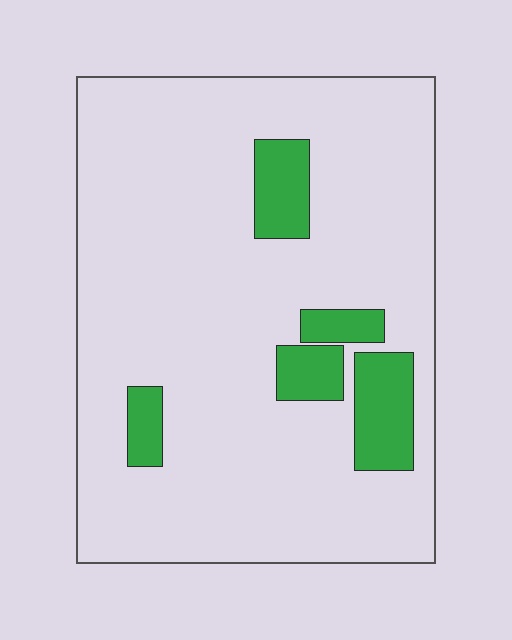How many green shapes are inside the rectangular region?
5.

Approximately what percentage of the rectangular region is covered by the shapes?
Approximately 15%.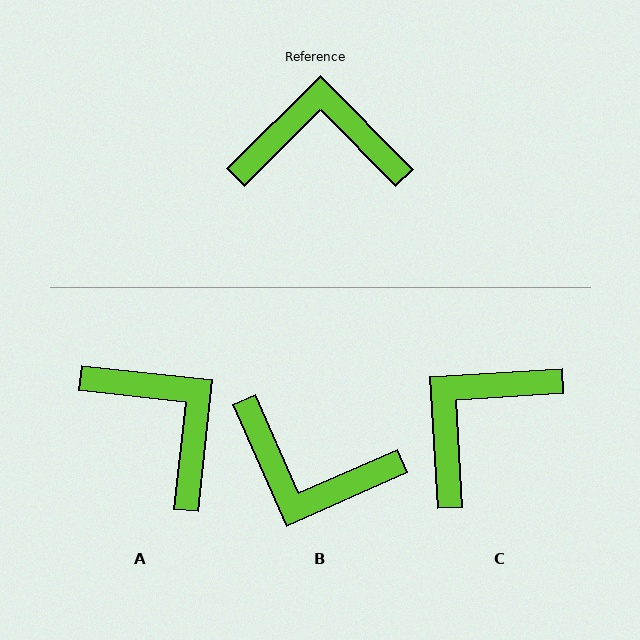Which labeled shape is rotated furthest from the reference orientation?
B, about 159 degrees away.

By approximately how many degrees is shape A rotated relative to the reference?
Approximately 51 degrees clockwise.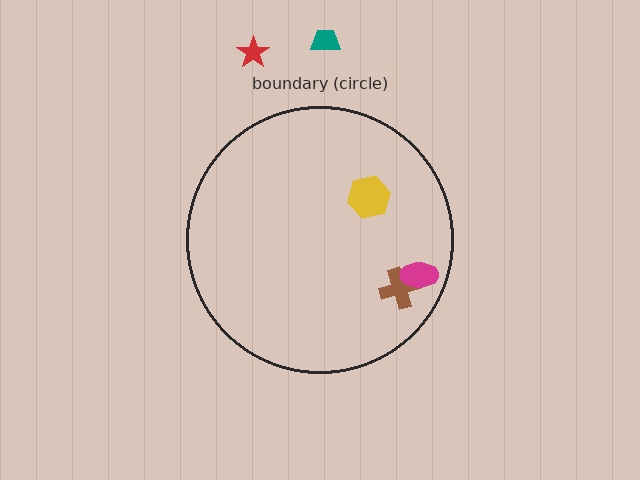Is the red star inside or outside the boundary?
Outside.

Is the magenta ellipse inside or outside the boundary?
Inside.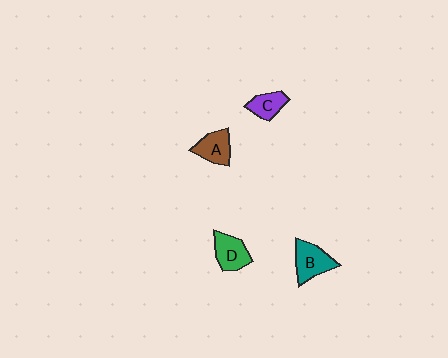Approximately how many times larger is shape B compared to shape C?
Approximately 1.4 times.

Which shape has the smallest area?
Shape C (purple).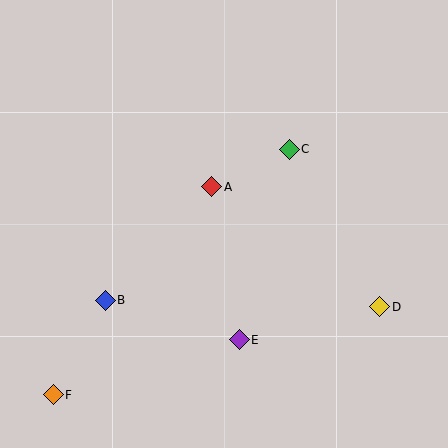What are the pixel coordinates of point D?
Point D is at (380, 307).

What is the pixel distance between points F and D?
The distance between F and D is 338 pixels.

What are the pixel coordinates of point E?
Point E is at (239, 340).